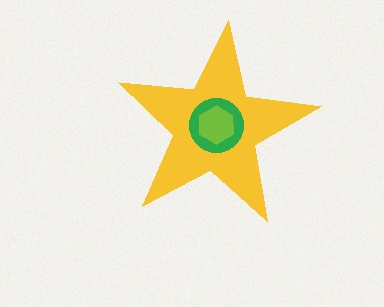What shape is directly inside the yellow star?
The green circle.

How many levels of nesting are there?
3.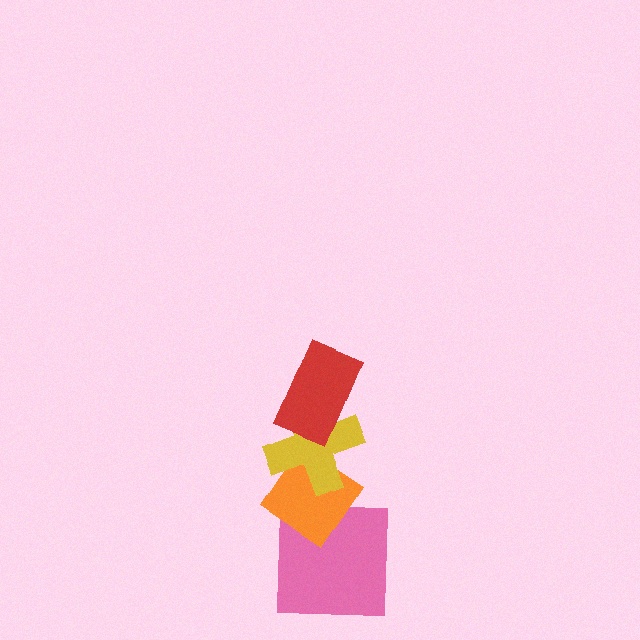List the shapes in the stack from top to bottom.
From top to bottom: the red rectangle, the yellow cross, the orange diamond, the pink square.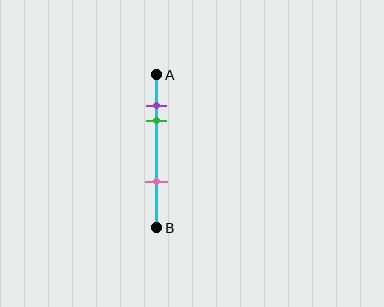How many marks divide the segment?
There are 3 marks dividing the segment.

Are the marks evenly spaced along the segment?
No, the marks are not evenly spaced.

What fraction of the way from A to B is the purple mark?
The purple mark is approximately 20% (0.2) of the way from A to B.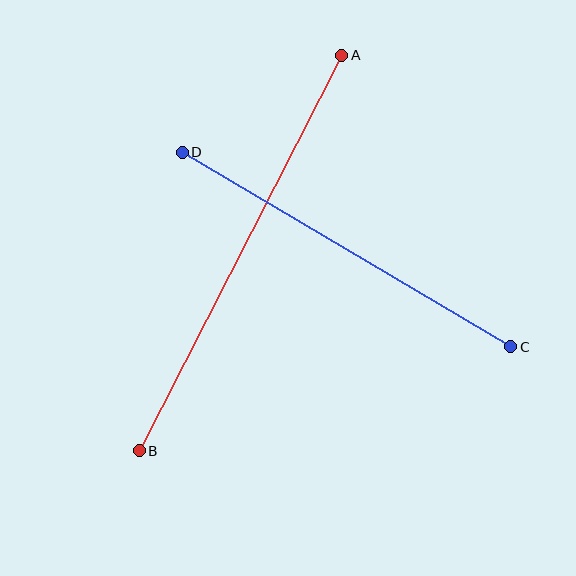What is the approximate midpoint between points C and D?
The midpoint is at approximately (347, 250) pixels.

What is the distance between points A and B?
The distance is approximately 444 pixels.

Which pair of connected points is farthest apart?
Points A and B are farthest apart.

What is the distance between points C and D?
The distance is approximately 382 pixels.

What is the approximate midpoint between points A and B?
The midpoint is at approximately (241, 253) pixels.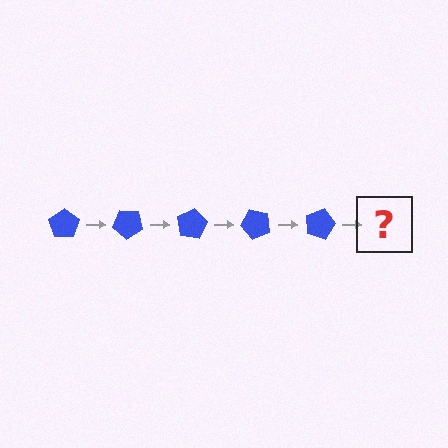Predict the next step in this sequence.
The next step is a blue pentagon rotated 200 degrees.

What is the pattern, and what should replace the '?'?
The pattern is that the pentagon rotates 40 degrees each step. The '?' should be a blue pentagon rotated 200 degrees.